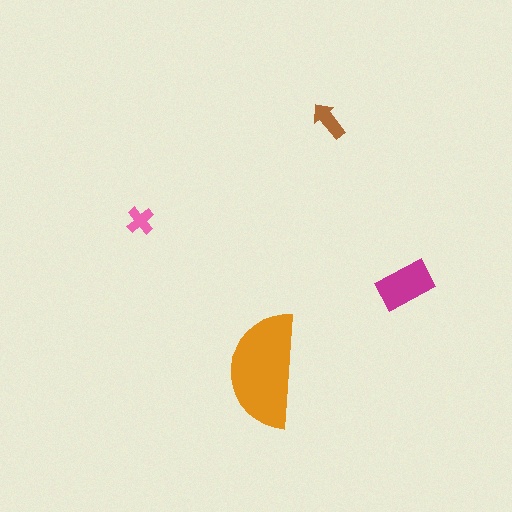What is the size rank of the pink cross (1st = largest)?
4th.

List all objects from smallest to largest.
The pink cross, the brown arrow, the magenta rectangle, the orange semicircle.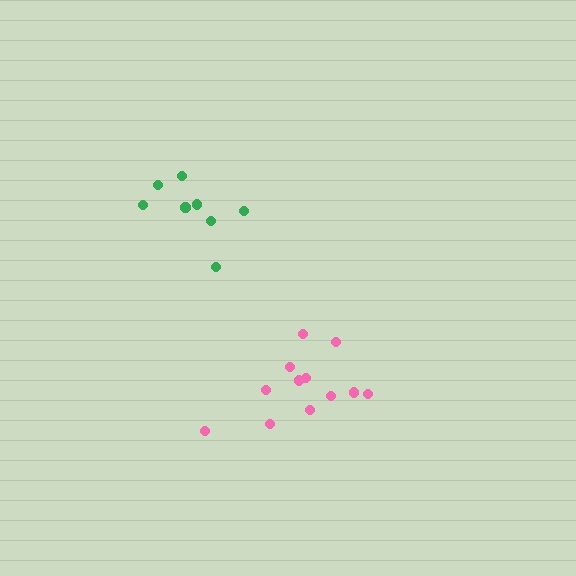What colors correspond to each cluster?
The clusters are colored: pink, green.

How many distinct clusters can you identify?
There are 2 distinct clusters.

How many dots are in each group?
Group 1: 12 dots, Group 2: 8 dots (20 total).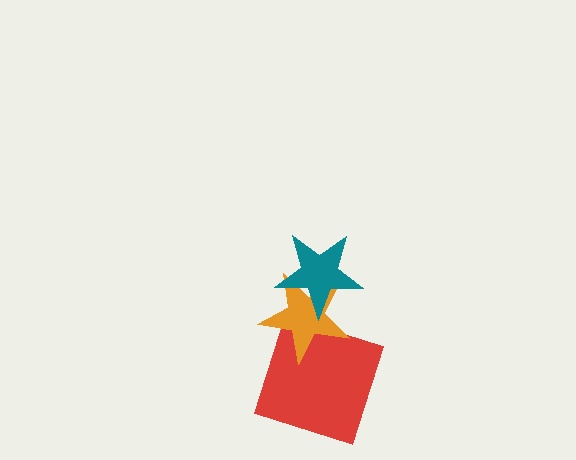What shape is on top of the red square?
The orange star is on top of the red square.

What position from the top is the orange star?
The orange star is 2nd from the top.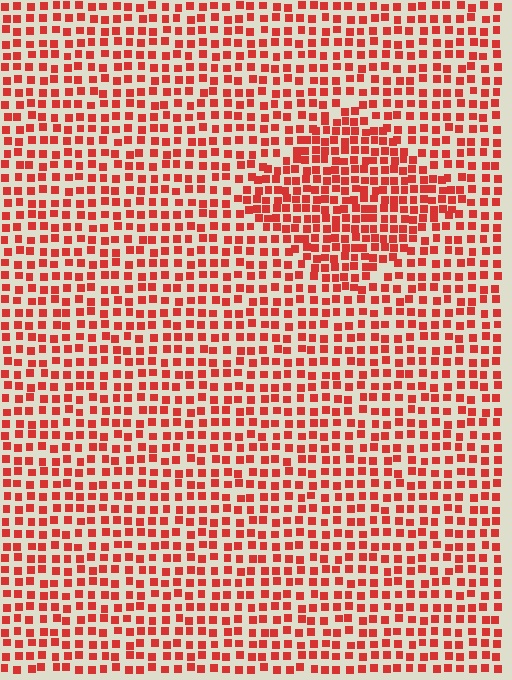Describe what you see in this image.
The image contains small red elements arranged at two different densities. A diamond-shaped region is visible where the elements are more densely packed than the surrounding area.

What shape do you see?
I see a diamond.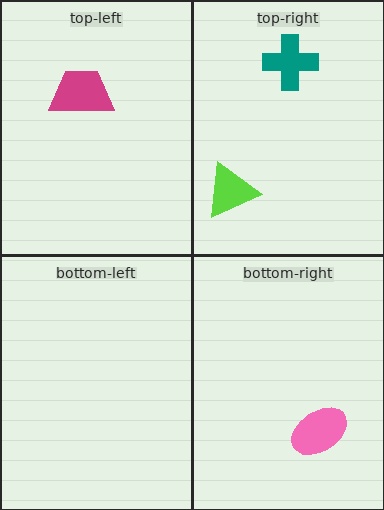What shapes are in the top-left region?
The magenta trapezoid.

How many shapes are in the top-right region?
2.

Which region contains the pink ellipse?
The bottom-right region.